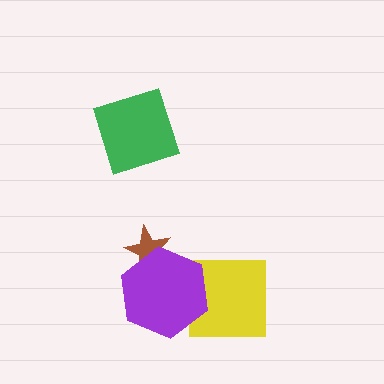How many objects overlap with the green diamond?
0 objects overlap with the green diamond.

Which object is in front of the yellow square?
The purple hexagon is in front of the yellow square.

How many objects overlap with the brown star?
1 object overlaps with the brown star.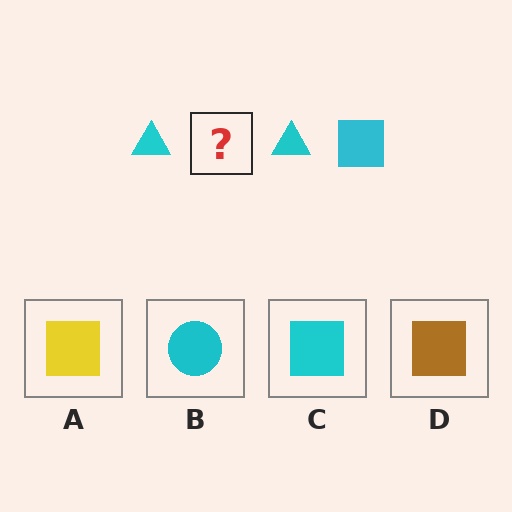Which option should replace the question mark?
Option C.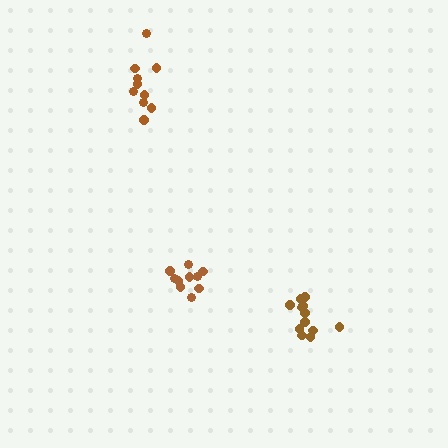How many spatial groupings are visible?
There are 3 spatial groupings.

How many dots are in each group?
Group 1: 12 dots, Group 2: 10 dots, Group 3: 10 dots (32 total).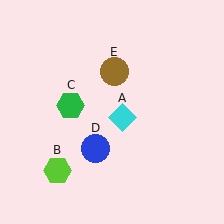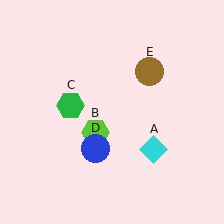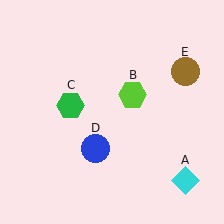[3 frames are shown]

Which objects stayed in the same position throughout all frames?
Green hexagon (object C) and blue circle (object D) remained stationary.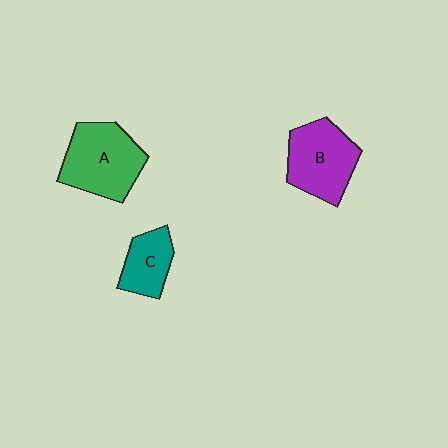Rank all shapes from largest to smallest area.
From largest to smallest: A (green), B (purple), C (teal).